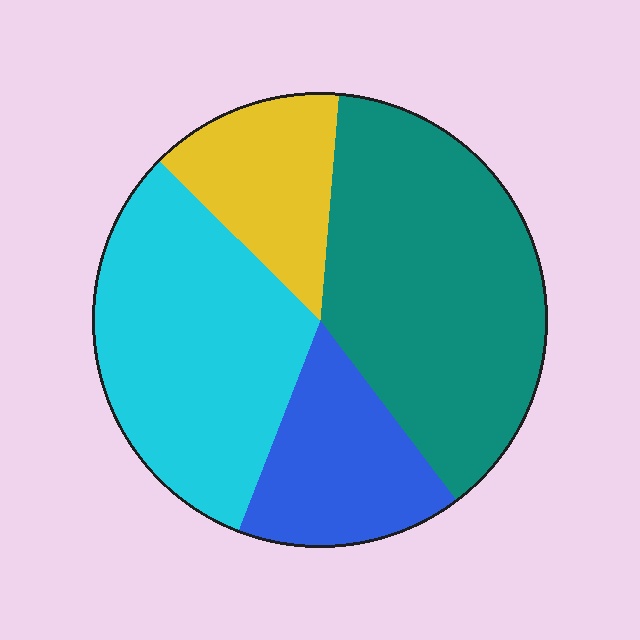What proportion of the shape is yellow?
Yellow covers 14% of the shape.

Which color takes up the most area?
Teal, at roughly 40%.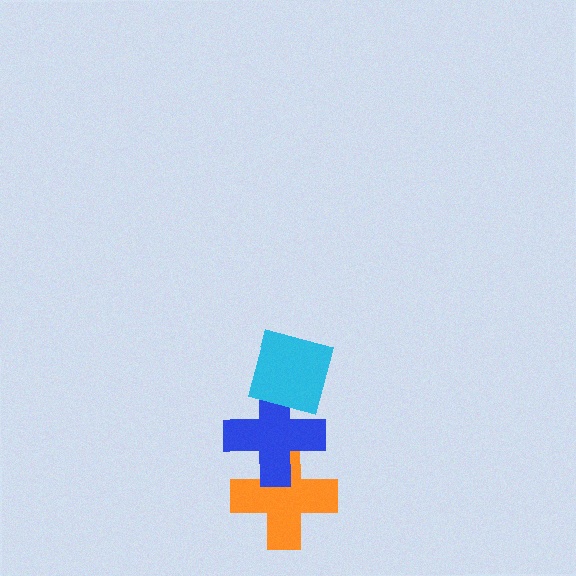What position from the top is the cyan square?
The cyan square is 1st from the top.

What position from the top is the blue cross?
The blue cross is 2nd from the top.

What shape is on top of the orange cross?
The blue cross is on top of the orange cross.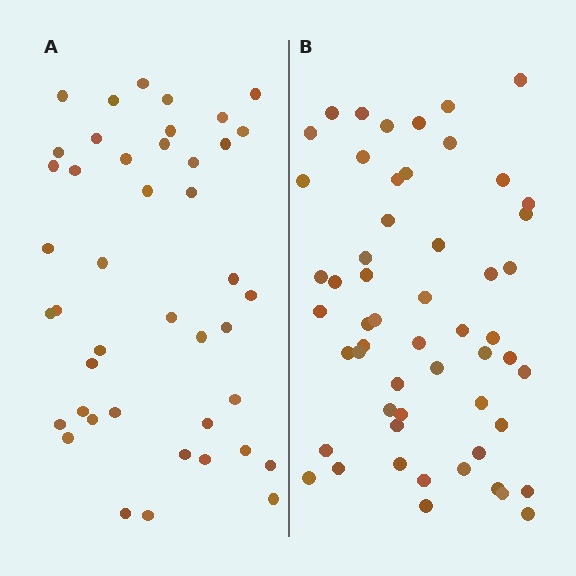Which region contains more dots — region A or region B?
Region B (the right region) has more dots.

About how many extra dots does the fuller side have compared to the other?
Region B has roughly 12 or so more dots than region A.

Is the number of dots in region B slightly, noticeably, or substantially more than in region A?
Region B has noticeably more, but not dramatically so. The ratio is roughly 1.3 to 1.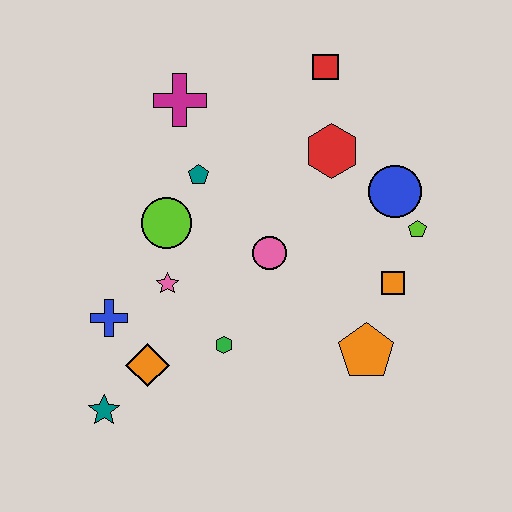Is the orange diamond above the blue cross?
No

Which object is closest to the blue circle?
The lime pentagon is closest to the blue circle.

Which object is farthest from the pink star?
The red square is farthest from the pink star.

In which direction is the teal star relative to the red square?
The teal star is below the red square.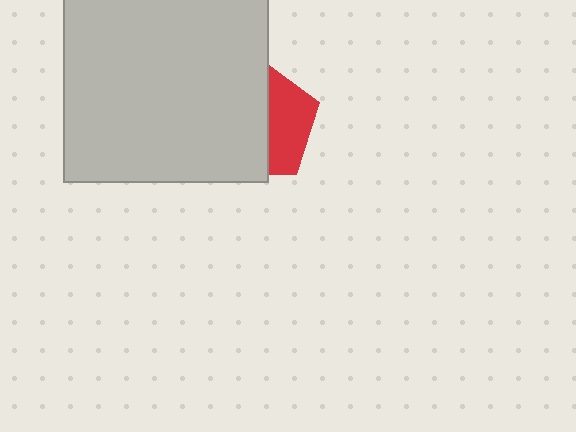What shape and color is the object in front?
The object in front is a light gray rectangle.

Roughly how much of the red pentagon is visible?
A small part of it is visible (roughly 37%).